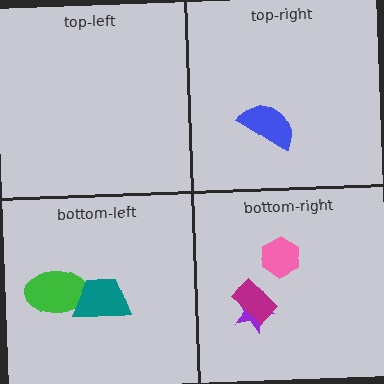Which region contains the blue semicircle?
The top-right region.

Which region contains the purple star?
The bottom-right region.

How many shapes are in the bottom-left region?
2.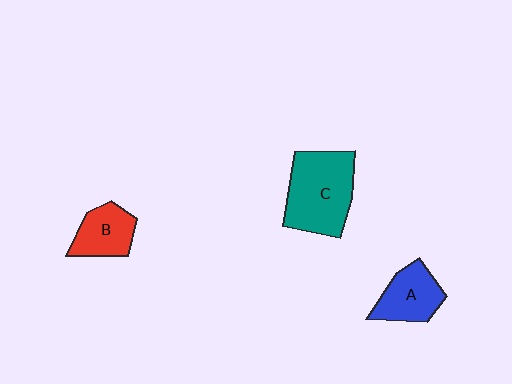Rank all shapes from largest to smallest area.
From largest to smallest: C (teal), A (blue), B (red).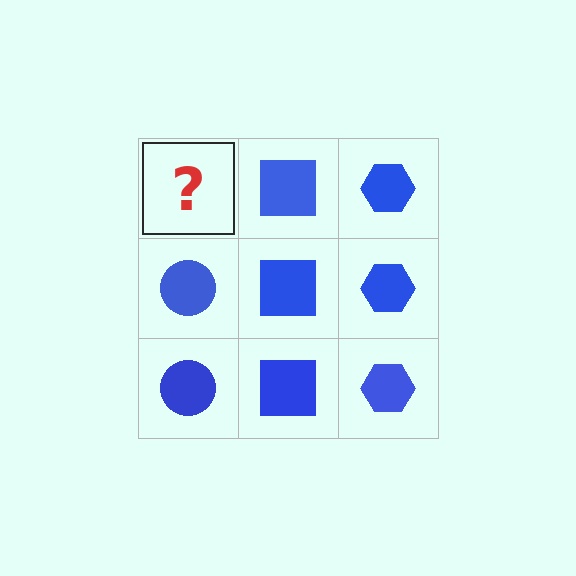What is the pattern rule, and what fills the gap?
The rule is that each column has a consistent shape. The gap should be filled with a blue circle.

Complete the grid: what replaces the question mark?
The question mark should be replaced with a blue circle.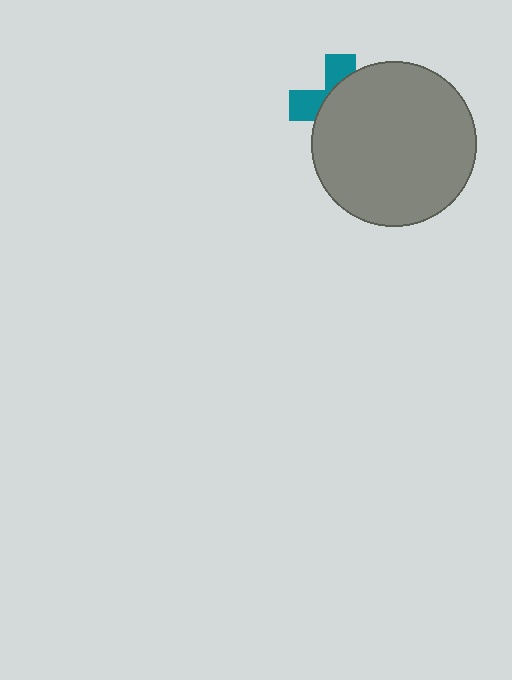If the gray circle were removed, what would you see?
You would see the complete teal cross.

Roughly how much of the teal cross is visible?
A small part of it is visible (roughly 34%).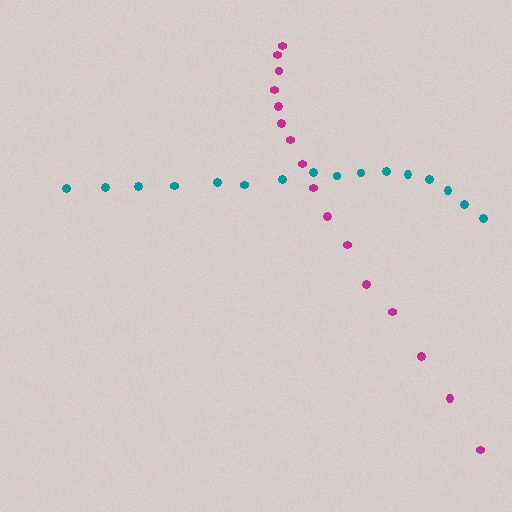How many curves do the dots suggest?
There are 2 distinct paths.